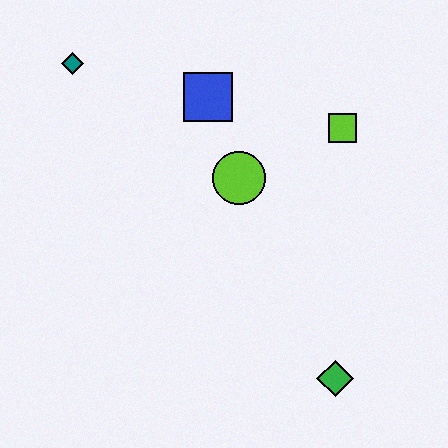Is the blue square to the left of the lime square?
Yes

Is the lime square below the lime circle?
No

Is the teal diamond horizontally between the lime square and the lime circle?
No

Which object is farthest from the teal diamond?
The green diamond is farthest from the teal diamond.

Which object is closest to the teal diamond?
The blue square is closest to the teal diamond.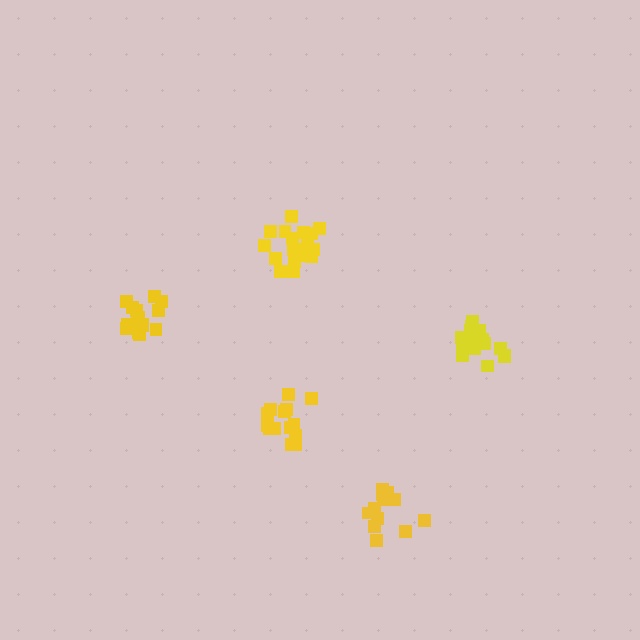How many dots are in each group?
Group 1: 14 dots, Group 2: 15 dots, Group 3: 19 dots, Group 4: 13 dots, Group 5: 16 dots (77 total).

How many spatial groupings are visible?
There are 5 spatial groupings.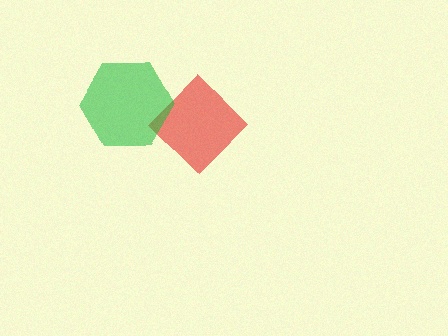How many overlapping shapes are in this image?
There are 2 overlapping shapes in the image.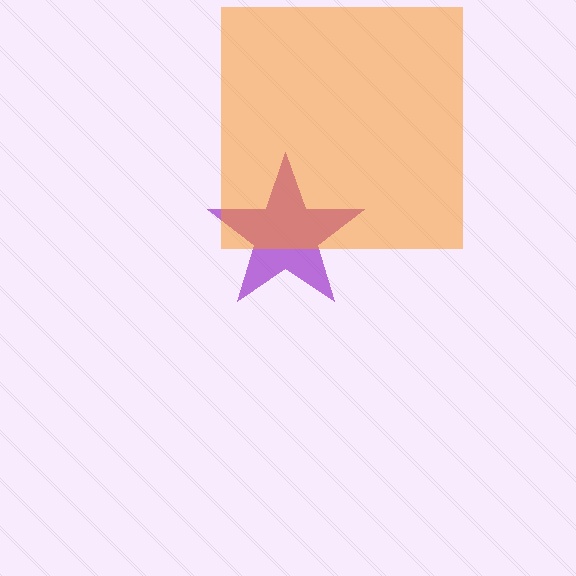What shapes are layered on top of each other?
The layered shapes are: a purple star, an orange square.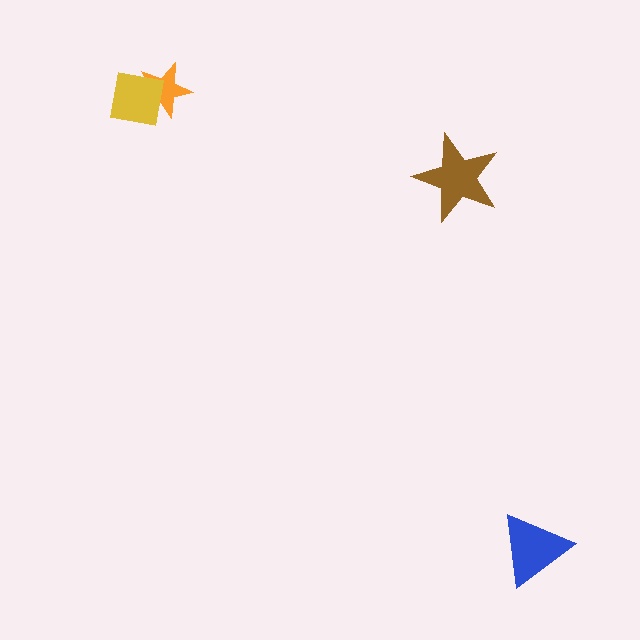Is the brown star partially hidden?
No, no other shape covers it.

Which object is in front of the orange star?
The yellow square is in front of the orange star.